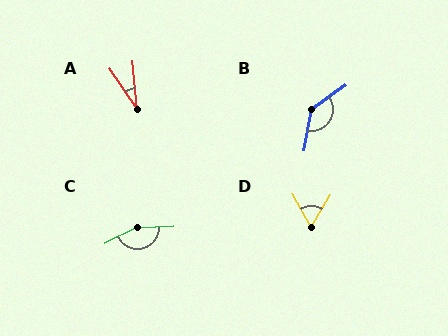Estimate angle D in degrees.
Approximately 59 degrees.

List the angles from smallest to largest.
A (29°), D (59°), B (135°), C (156°).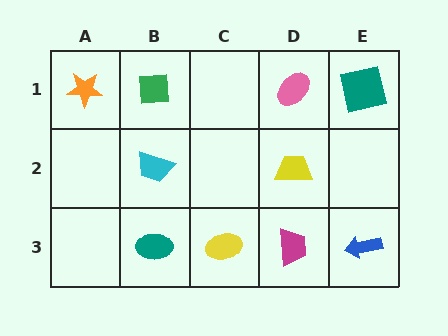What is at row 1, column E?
A teal square.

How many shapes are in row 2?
2 shapes.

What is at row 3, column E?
A blue arrow.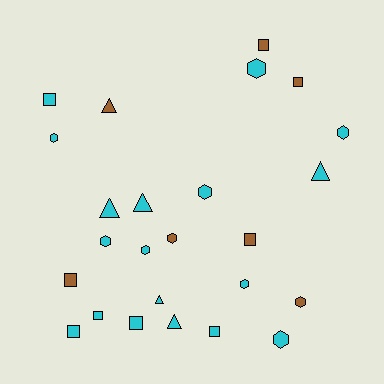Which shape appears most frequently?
Hexagon, with 10 objects.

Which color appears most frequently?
Cyan, with 18 objects.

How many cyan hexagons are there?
There are 8 cyan hexagons.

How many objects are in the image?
There are 25 objects.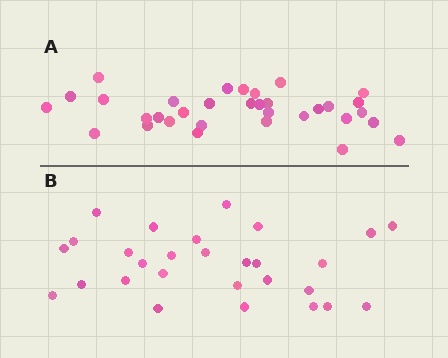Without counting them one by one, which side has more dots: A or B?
Region A (the top region) has more dots.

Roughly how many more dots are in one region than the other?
Region A has about 5 more dots than region B.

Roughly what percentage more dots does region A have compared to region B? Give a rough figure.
About 20% more.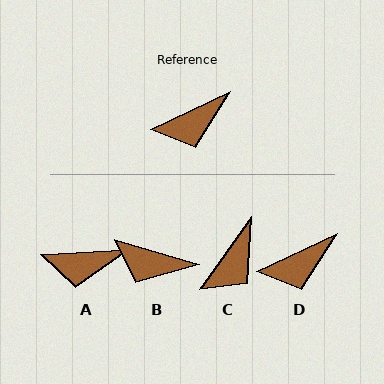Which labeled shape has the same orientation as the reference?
D.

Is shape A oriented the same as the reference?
No, it is off by about 22 degrees.